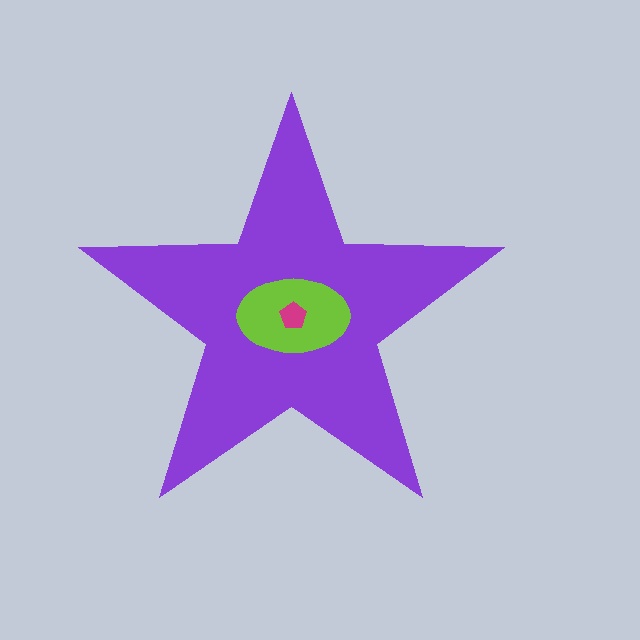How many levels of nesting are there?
3.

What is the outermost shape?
The purple star.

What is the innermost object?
The magenta pentagon.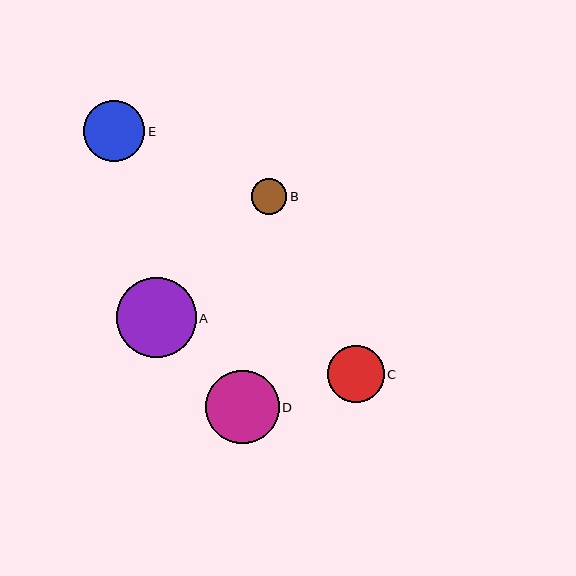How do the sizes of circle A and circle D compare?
Circle A and circle D are approximately the same size.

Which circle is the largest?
Circle A is the largest with a size of approximately 80 pixels.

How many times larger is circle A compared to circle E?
Circle A is approximately 1.3 times the size of circle E.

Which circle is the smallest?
Circle B is the smallest with a size of approximately 35 pixels.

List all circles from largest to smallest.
From largest to smallest: A, D, E, C, B.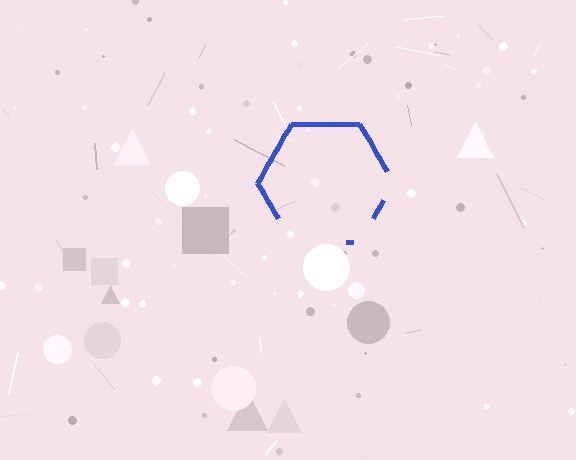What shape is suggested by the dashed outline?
The dashed outline suggests a hexagon.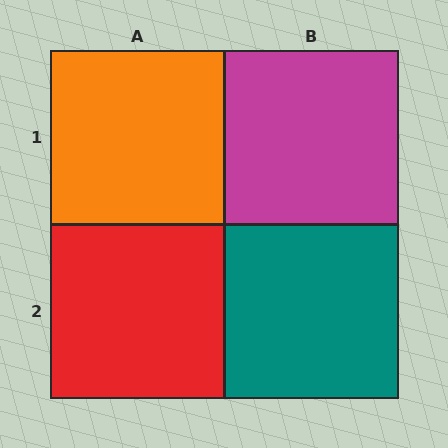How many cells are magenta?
1 cell is magenta.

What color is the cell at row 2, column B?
Teal.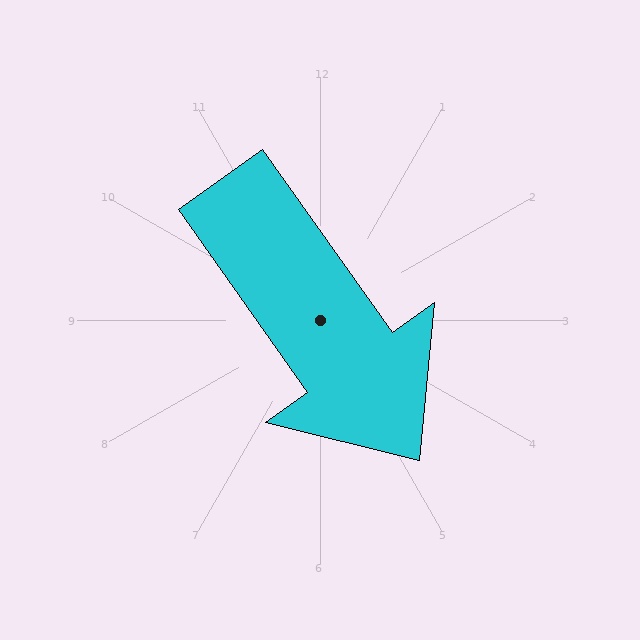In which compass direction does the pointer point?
Southeast.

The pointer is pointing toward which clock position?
Roughly 5 o'clock.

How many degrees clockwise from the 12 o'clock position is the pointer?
Approximately 145 degrees.